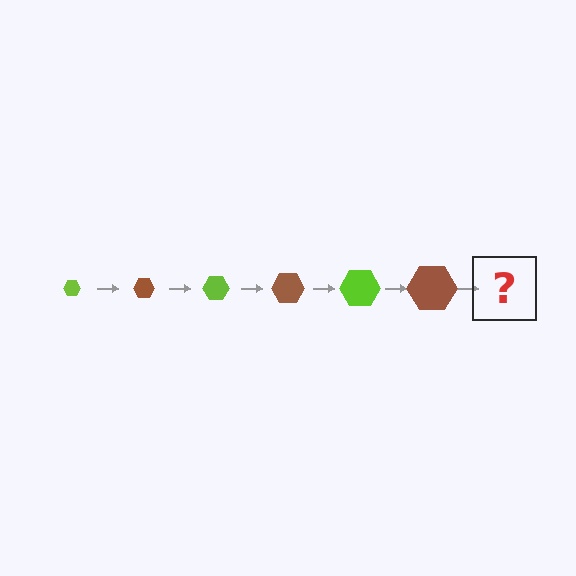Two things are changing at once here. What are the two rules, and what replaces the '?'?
The two rules are that the hexagon grows larger each step and the color cycles through lime and brown. The '?' should be a lime hexagon, larger than the previous one.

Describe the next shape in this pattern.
It should be a lime hexagon, larger than the previous one.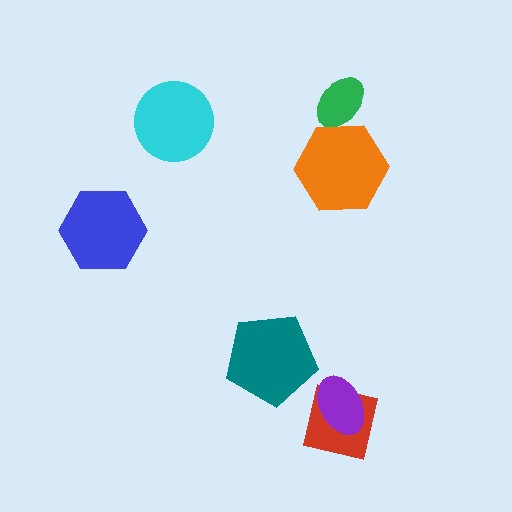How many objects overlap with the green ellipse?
1 object overlaps with the green ellipse.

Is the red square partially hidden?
Yes, it is partially covered by another shape.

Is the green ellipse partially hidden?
Yes, it is partially covered by another shape.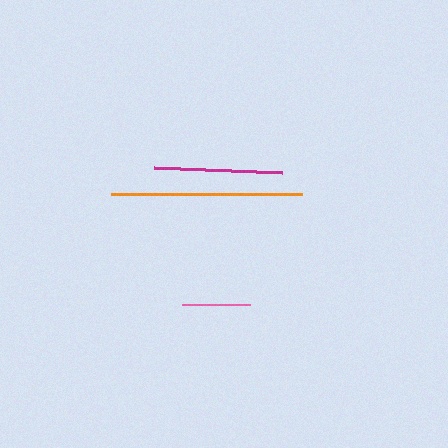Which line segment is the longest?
The orange line is the longest at approximately 191 pixels.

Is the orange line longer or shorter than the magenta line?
The orange line is longer than the magenta line.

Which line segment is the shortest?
The pink line is the shortest at approximately 68 pixels.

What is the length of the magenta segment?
The magenta segment is approximately 128 pixels long.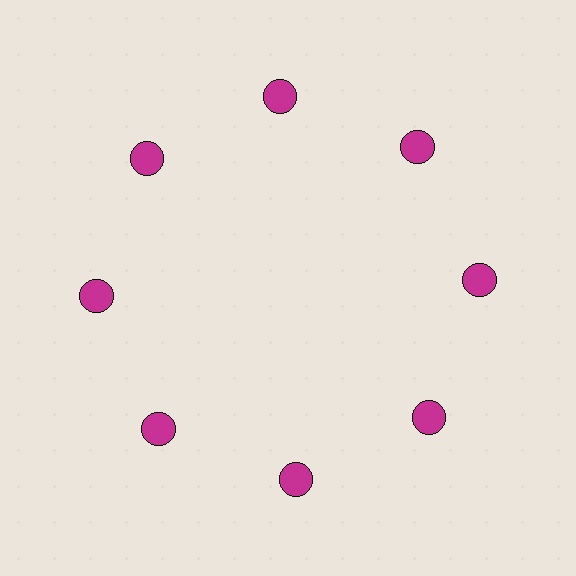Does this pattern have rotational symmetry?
Yes, this pattern has 8-fold rotational symmetry. It looks the same after rotating 45 degrees around the center.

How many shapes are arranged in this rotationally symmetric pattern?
There are 8 shapes, arranged in 8 groups of 1.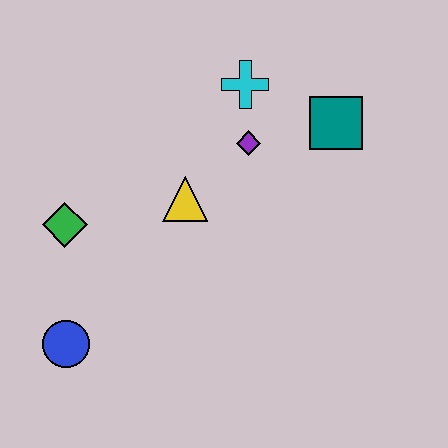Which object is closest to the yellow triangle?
The purple diamond is closest to the yellow triangle.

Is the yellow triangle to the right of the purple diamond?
No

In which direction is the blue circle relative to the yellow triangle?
The blue circle is below the yellow triangle.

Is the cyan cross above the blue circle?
Yes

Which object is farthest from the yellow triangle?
The blue circle is farthest from the yellow triangle.